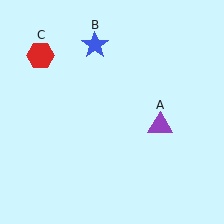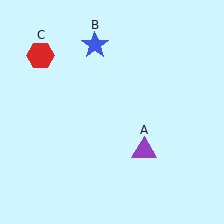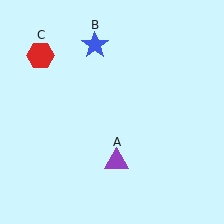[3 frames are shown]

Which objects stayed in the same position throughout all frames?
Blue star (object B) and red hexagon (object C) remained stationary.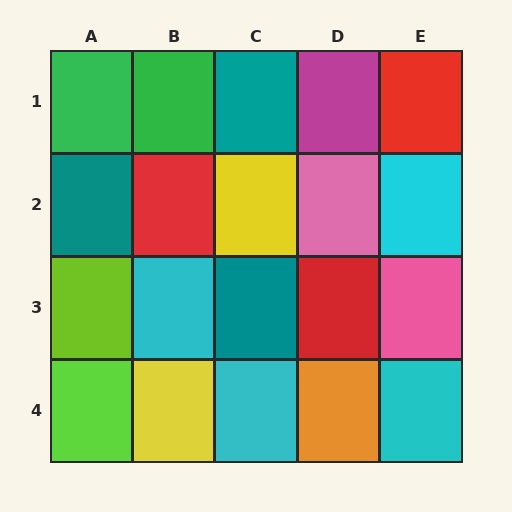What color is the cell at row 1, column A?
Green.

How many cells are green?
2 cells are green.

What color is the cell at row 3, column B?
Cyan.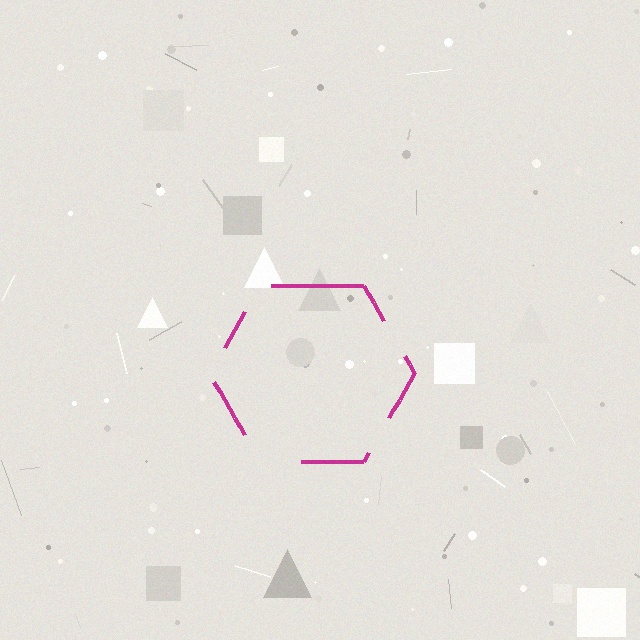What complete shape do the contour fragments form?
The contour fragments form a hexagon.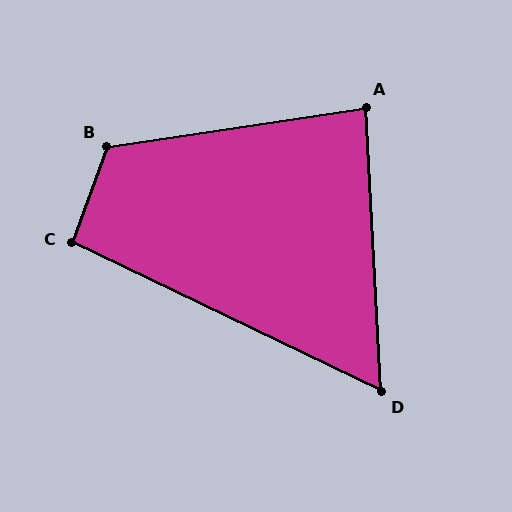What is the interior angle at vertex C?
Approximately 95 degrees (obtuse).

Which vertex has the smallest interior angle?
D, at approximately 61 degrees.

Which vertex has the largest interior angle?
B, at approximately 119 degrees.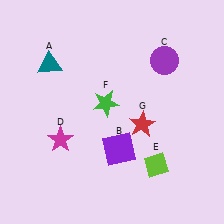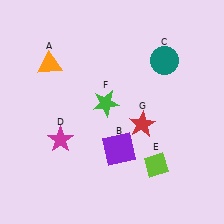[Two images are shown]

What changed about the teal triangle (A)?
In Image 1, A is teal. In Image 2, it changed to orange.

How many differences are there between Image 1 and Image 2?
There are 2 differences between the two images.